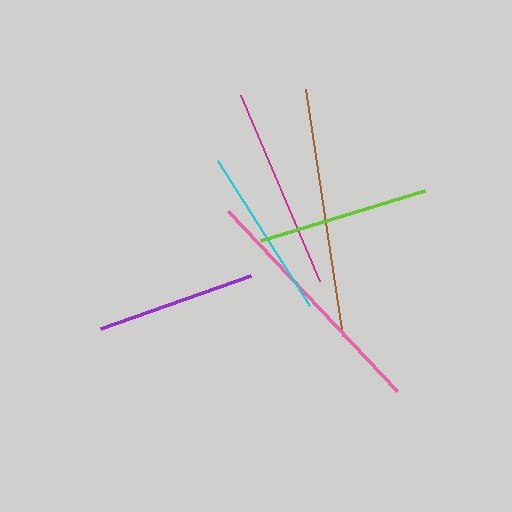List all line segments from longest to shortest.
From longest to shortest: brown, pink, magenta, lime, cyan, purple.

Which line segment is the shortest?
The purple line is the shortest at approximately 159 pixels.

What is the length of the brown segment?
The brown segment is approximately 250 pixels long.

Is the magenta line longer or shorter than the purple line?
The magenta line is longer than the purple line.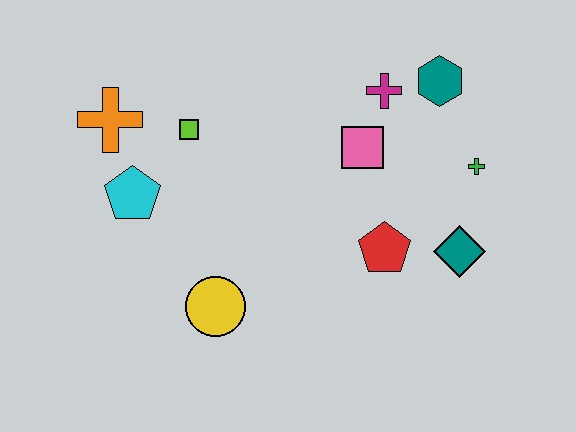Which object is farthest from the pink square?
The orange cross is farthest from the pink square.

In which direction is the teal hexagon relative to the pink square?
The teal hexagon is to the right of the pink square.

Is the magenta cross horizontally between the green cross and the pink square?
Yes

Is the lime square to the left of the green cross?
Yes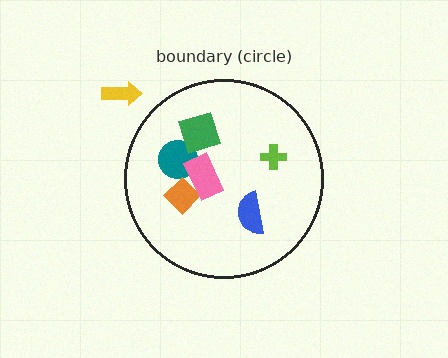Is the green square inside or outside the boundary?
Inside.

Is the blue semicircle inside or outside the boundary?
Inside.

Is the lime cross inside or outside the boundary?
Inside.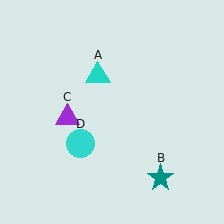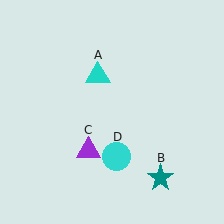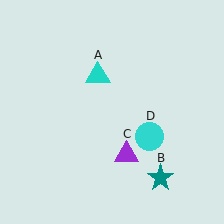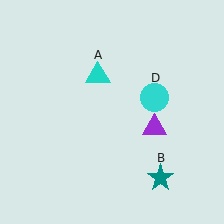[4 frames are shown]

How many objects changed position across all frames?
2 objects changed position: purple triangle (object C), cyan circle (object D).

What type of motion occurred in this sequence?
The purple triangle (object C), cyan circle (object D) rotated counterclockwise around the center of the scene.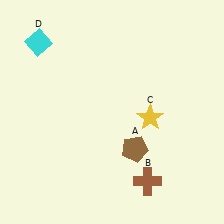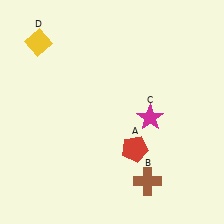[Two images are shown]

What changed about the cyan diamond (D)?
In Image 1, D is cyan. In Image 2, it changed to yellow.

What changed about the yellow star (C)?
In Image 1, C is yellow. In Image 2, it changed to magenta.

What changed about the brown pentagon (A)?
In Image 1, A is brown. In Image 2, it changed to red.